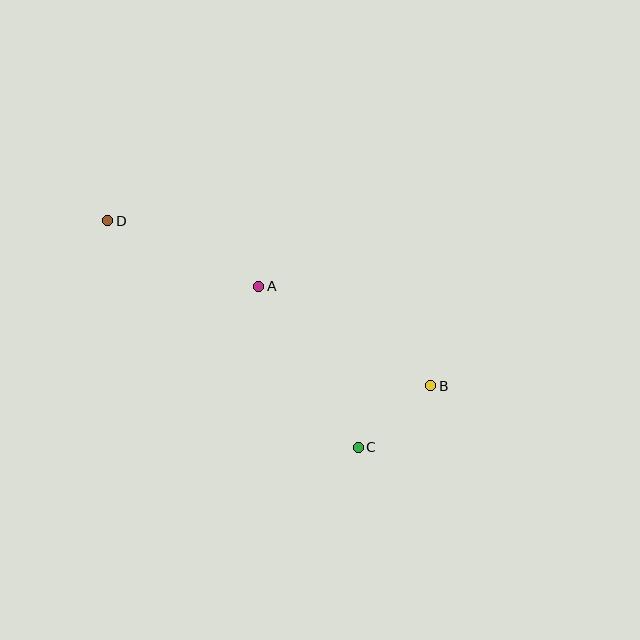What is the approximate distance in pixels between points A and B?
The distance between A and B is approximately 199 pixels.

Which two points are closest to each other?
Points B and C are closest to each other.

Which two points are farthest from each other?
Points B and D are farthest from each other.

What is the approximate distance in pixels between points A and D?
The distance between A and D is approximately 164 pixels.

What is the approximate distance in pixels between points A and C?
The distance between A and C is approximately 189 pixels.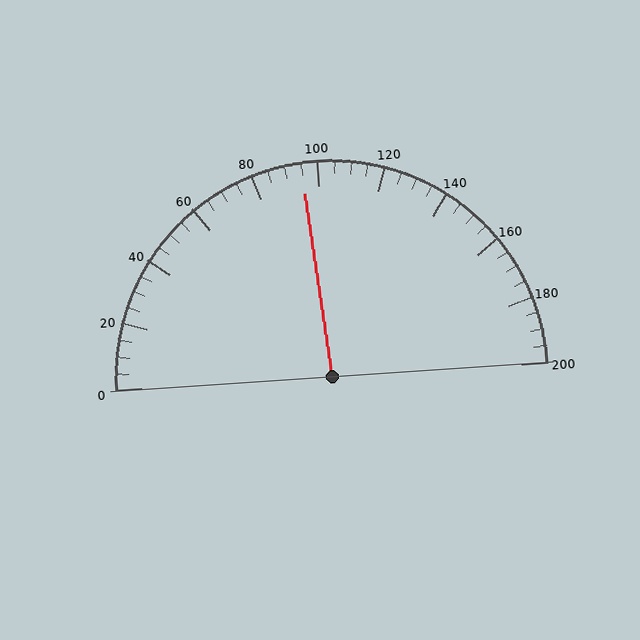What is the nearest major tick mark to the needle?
The nearest major tick mark is 100.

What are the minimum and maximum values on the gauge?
The gauge ranges from 0 to 200.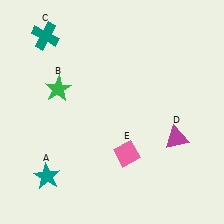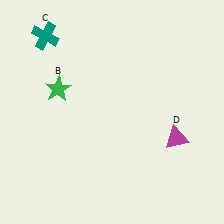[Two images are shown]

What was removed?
The teal star (A), the pink diamond (E) were removed in Image 2.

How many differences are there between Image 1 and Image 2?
There are 2 differences between the two images.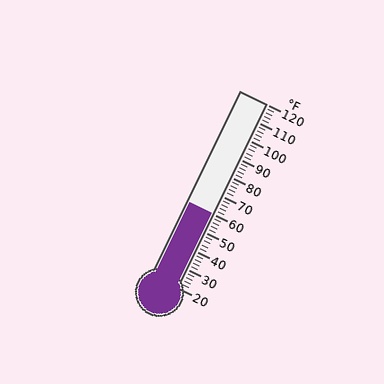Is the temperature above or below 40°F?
The temperature is above 40°F.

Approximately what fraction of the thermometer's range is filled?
The thermometer is filled to approximately 40% of its range.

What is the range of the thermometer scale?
The thermometer scale ranges from 20°F to 120°F.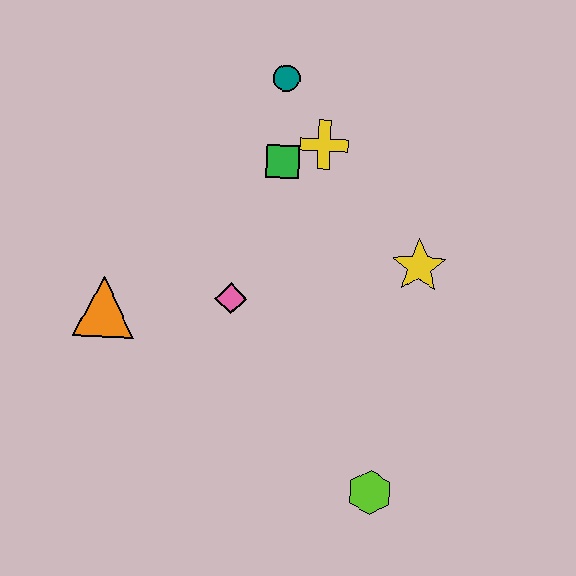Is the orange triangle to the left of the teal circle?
Yes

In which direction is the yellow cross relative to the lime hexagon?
The yellow cross is above the lime hexagon.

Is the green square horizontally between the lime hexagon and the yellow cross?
No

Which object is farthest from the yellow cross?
The lime hexagon is farthest from the yellow cross.